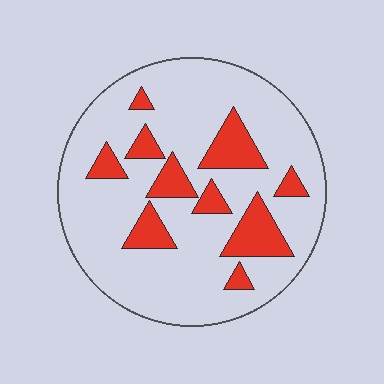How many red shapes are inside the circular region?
10.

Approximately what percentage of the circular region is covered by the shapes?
Approximately 20%.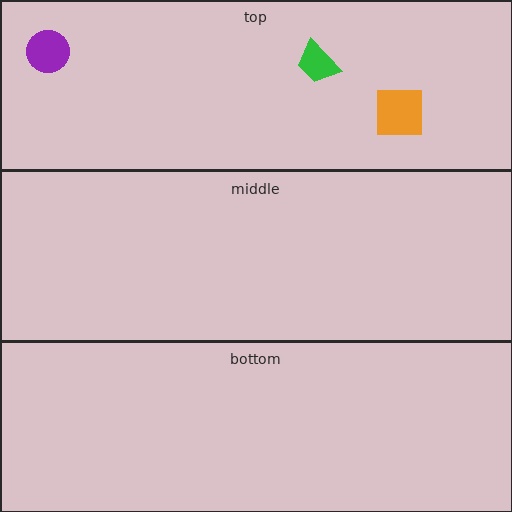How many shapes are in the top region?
3.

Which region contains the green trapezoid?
The top region.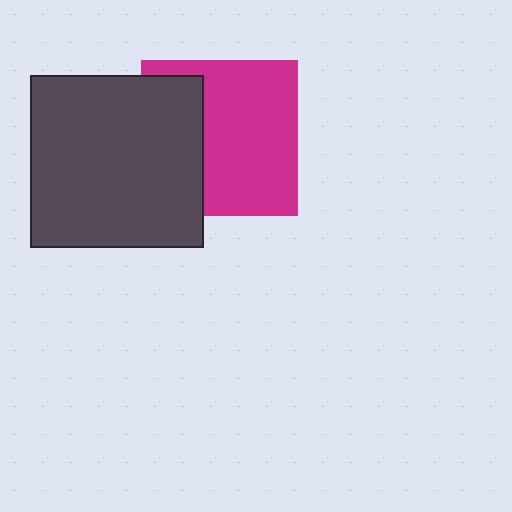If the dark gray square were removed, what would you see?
You would see the complete magenta square.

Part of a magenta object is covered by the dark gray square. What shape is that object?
It is a square.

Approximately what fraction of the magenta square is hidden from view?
Roughly 36% of the magenta square is hidden behind the dark gray square.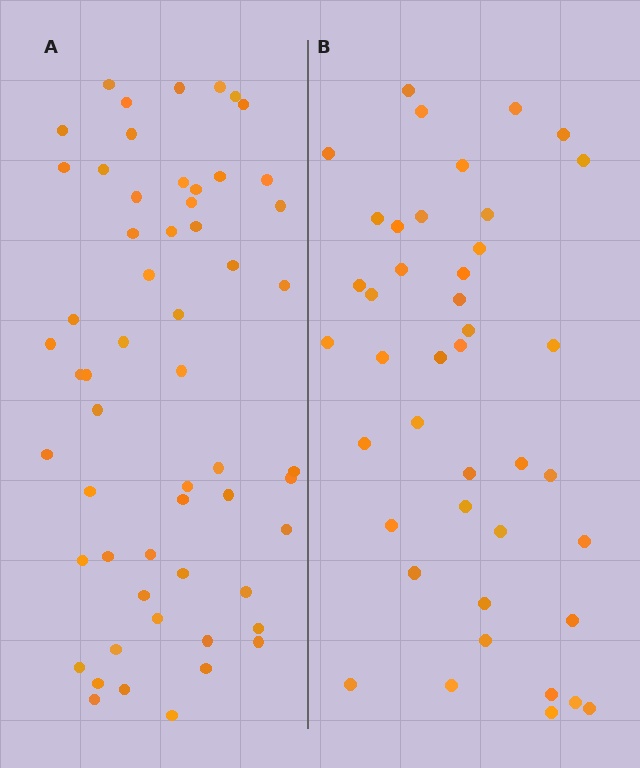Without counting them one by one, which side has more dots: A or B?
Region A (the left region) has more dots.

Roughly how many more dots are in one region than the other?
Region A has approximately 15 more dots than region B.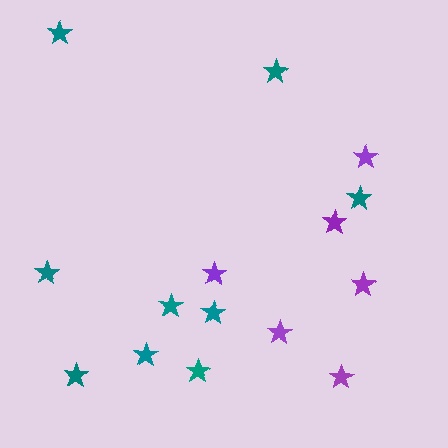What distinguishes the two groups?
There are 2 groups: one group of purple stars (6) and one group of teal stars (9).